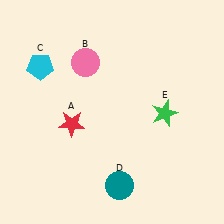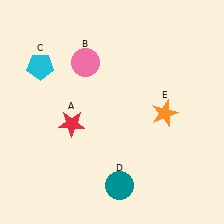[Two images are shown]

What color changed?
The star (E) changed from green in Image 1 to orange in Image 2.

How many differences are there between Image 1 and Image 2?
There is 1 difference between the two images.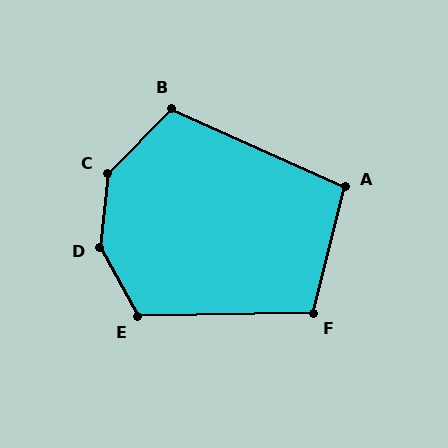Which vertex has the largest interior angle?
D, at approximately 145 degrees.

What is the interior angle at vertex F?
Approximately 105 degrees (obtuse).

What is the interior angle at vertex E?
Approximately 118 degrees (obtuse).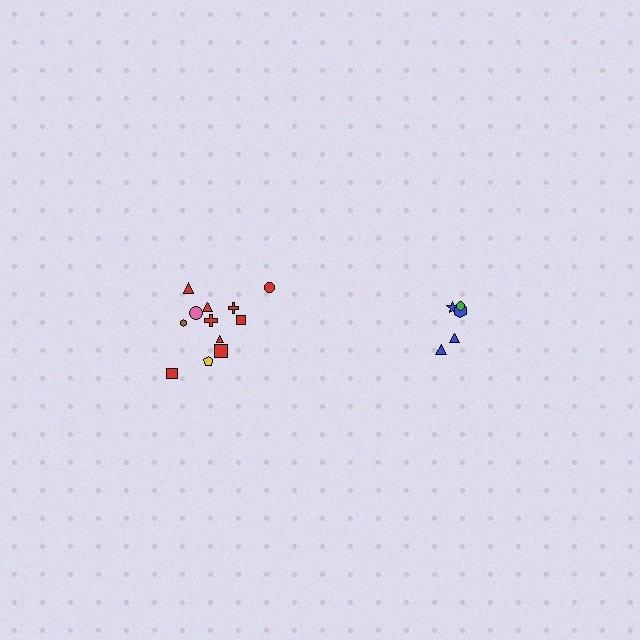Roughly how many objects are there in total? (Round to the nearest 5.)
Roughly 15 objects in total.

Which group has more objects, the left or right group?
The left group.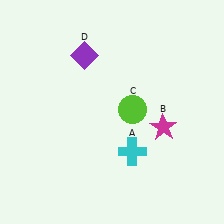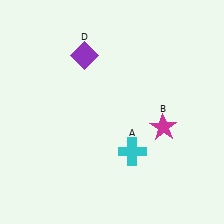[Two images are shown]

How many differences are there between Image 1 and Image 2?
There is 1 difference between the two images.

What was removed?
The lime circle (C) was removed in Image 2.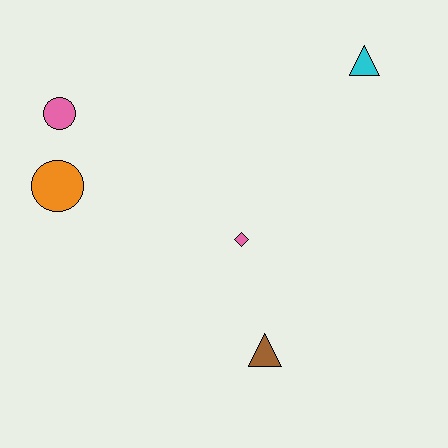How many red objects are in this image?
There are no red objects.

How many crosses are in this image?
There are no crosses.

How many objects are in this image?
There are 5 objects.